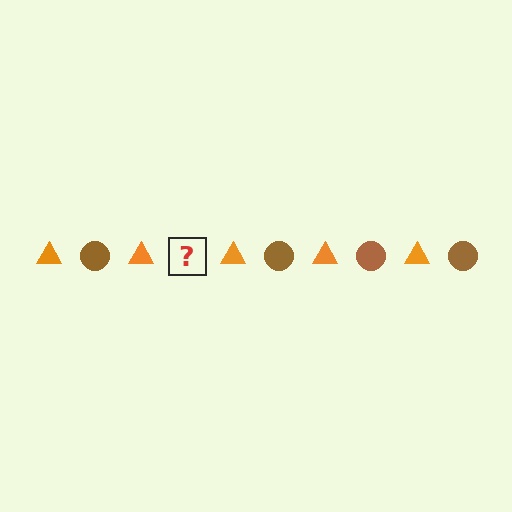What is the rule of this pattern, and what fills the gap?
The rule is that the pattern alternates between orange triangle and brown circle. The gap should be filled with a brown circle.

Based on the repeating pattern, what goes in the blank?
The blank should be a brown circle.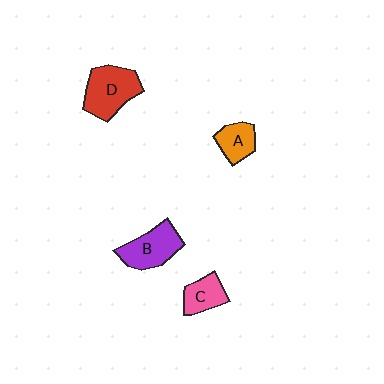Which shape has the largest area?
Shape D (red).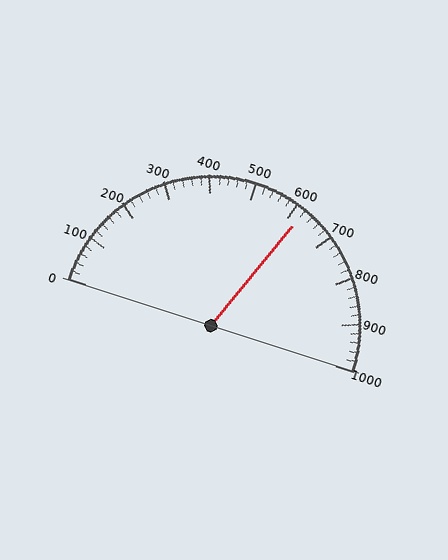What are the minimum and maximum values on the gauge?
The gauge ranges from 0 to 1000.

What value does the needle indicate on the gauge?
The needle indicates approximately 620.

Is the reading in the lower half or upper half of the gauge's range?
The reading is in the upper half of the range (0 to 1000).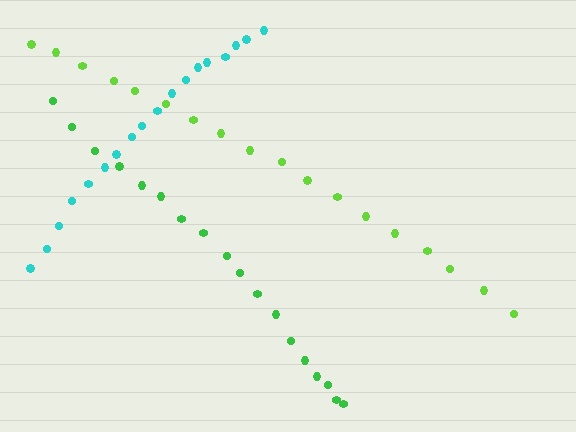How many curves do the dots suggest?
There are 3 distinct paths.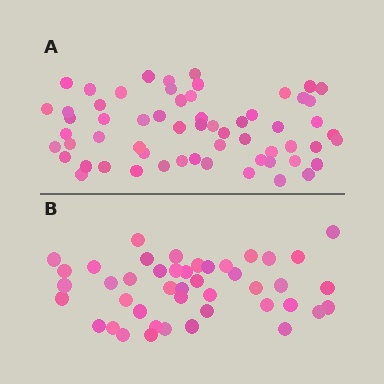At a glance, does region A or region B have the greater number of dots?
Region A (the top region) has more dots.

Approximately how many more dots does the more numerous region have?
Region A has approximately 15 more dots than region B.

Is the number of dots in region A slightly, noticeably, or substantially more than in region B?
Region A has noticeably more, but not dramatically so. The ratio is roughly 1.4 to 1.